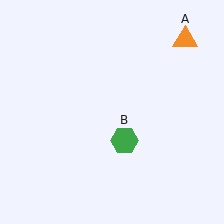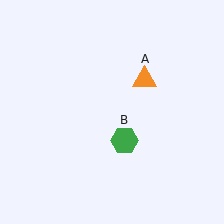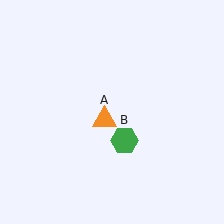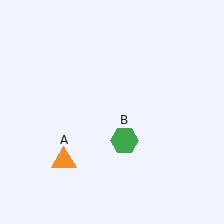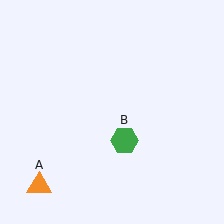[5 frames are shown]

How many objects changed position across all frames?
1 object changed position: orange triangle (object A).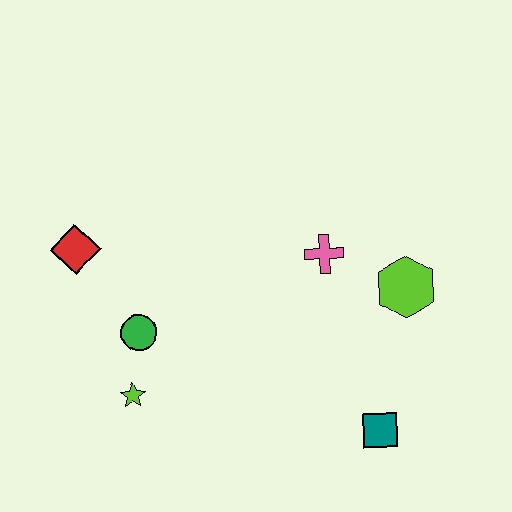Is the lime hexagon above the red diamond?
No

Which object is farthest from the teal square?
The red diamond is farthest from the teal square.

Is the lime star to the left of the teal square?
Yes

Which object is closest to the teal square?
The lime hexagon is closest to the teal square.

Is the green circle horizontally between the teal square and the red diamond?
Yes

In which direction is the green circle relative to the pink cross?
The green circle is to the left of the pink cross.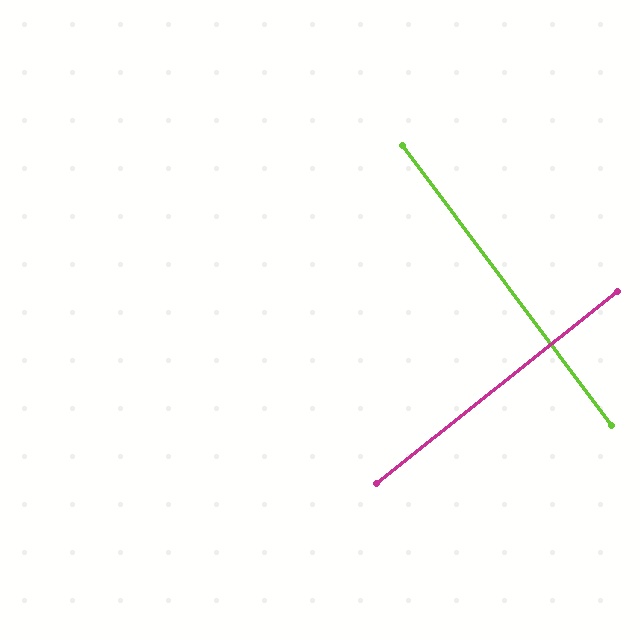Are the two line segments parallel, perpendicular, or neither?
Perpendicular — they meet at approximately 88°.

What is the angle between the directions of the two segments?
Approximately 88 degrees.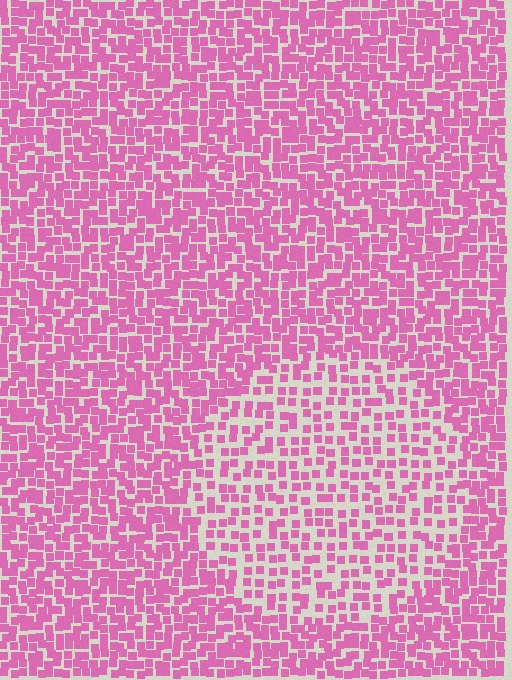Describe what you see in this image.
The image contains small pink elements arranged at two different densities. A circle-shaped region is visible where the elements are less densely packed than the surrounding area.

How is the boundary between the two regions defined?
The boundary is defined by a change in element density (approximately 1.8x ratio). All elements are the same color, size, and shape.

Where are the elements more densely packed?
The elements are more densely packed outside the circle boundary.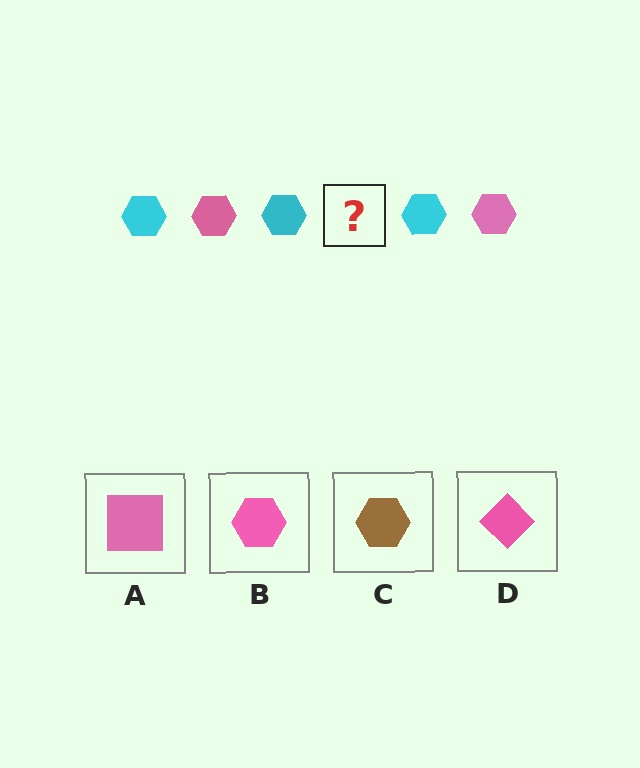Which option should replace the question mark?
Option B.